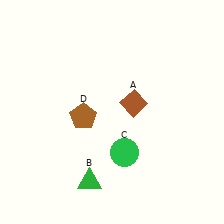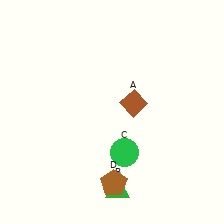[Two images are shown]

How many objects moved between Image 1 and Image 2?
2 objects moved between the two images.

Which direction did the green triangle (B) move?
The green triangle (B) moved right.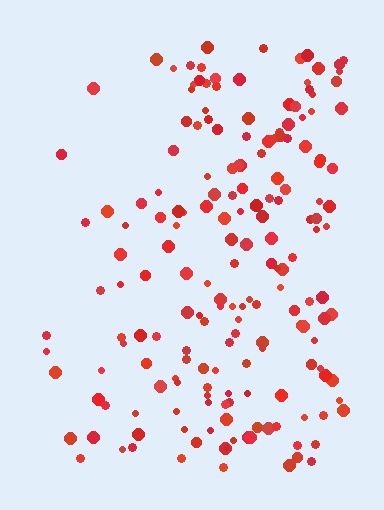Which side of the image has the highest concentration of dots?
The right.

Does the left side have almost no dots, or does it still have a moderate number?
Still a moderate number, just noticeably fewer than the right.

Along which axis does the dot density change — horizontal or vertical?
Horizontal.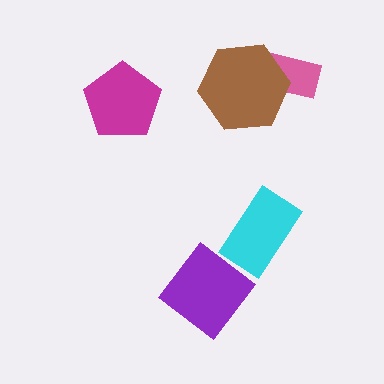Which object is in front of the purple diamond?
The cyan rectangle is in front of the purple diamond.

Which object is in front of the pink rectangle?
The brown hexagon is in front of the pink rectangle.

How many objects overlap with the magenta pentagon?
0 objects overlap with the magenta pentagon.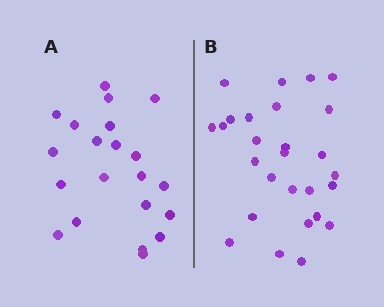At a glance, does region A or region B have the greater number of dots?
Region B (the right region) has more dots.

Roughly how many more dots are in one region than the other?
Region B has about 6 more dots than region A.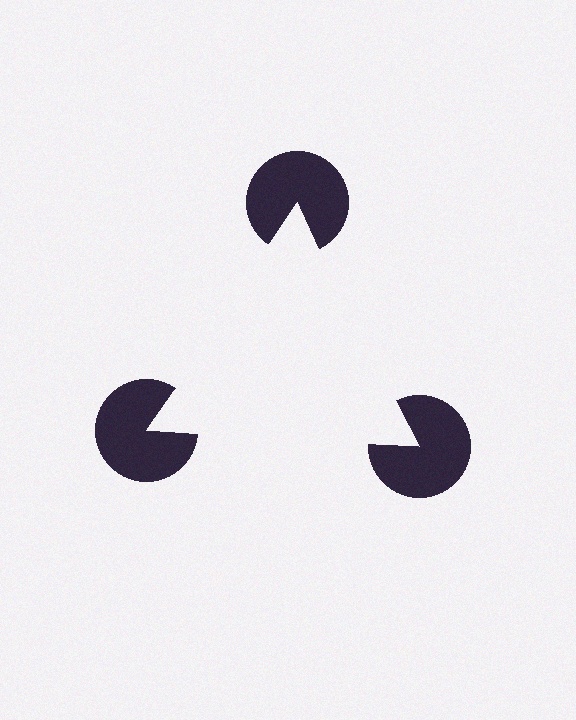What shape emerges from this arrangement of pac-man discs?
An illusory triangle — its edges are inferred from the aligned wedge cuts in the pac-man discs, not physically drawn.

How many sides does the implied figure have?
3 sides.